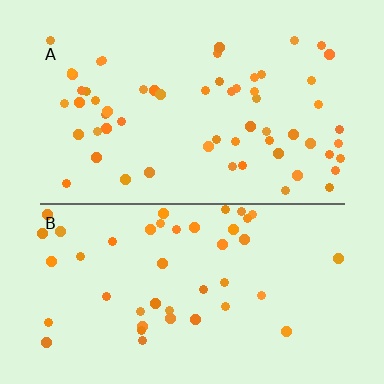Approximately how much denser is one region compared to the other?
Approximately 1.3× — region A over region B.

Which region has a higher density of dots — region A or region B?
A (the top).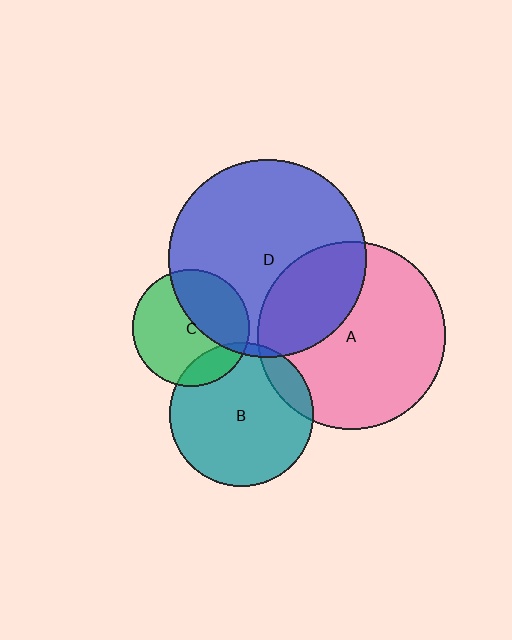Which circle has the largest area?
Circle D (blue).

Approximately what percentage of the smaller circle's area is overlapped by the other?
Approximately 5%.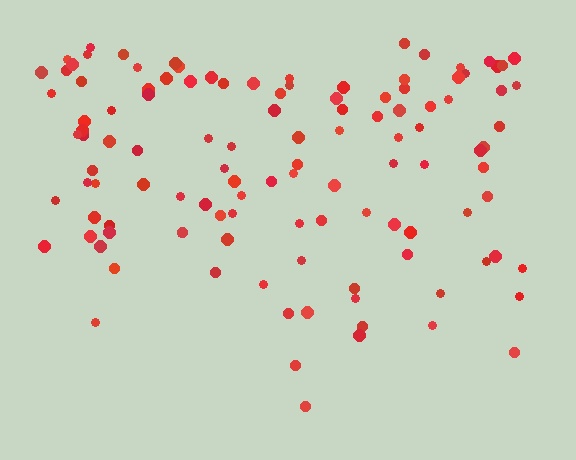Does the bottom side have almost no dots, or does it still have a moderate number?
Still a moderate number, just noticeably fewer than the top.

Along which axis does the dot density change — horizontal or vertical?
Vertical.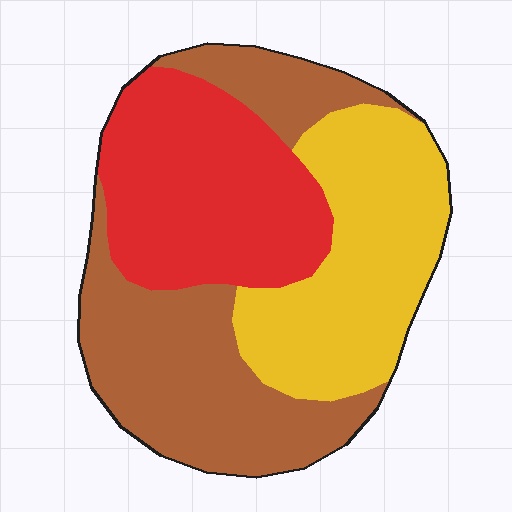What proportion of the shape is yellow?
Yellow covers about 30% of the shape.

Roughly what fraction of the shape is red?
Red takes up about one third (1/3) of the shape.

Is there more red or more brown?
Brown.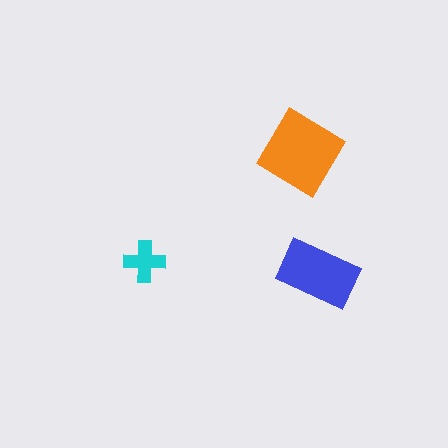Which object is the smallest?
The cyan cross.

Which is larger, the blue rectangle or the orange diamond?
The orange diamond.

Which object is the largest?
The orange diamond.